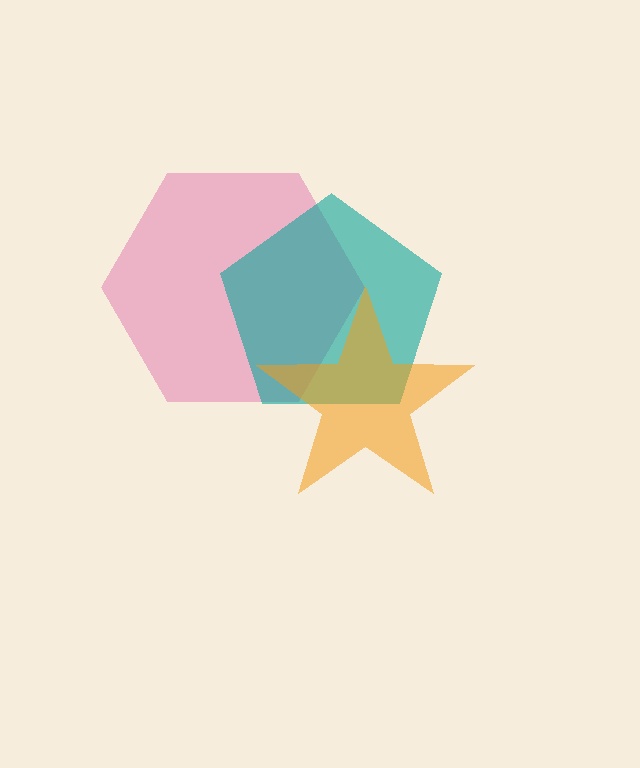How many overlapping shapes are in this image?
There are 3 overlapping shapes in the image.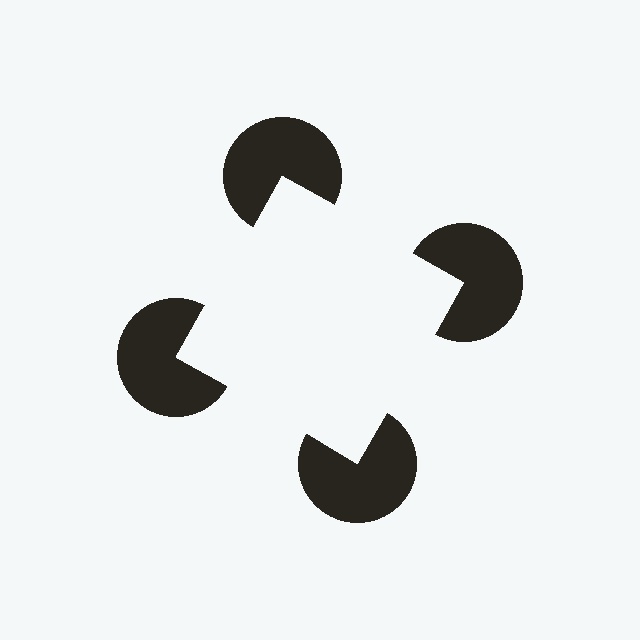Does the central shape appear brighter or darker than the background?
It typically appears slightly brighter than the background, even though no actual brightness change is drawn.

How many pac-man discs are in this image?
There are 4 — one at each vertex of the illusory square.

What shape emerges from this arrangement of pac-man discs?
An illusory square — its edges are inferred from the aligned wedge cuts in the pac-man discs, not physically drawn.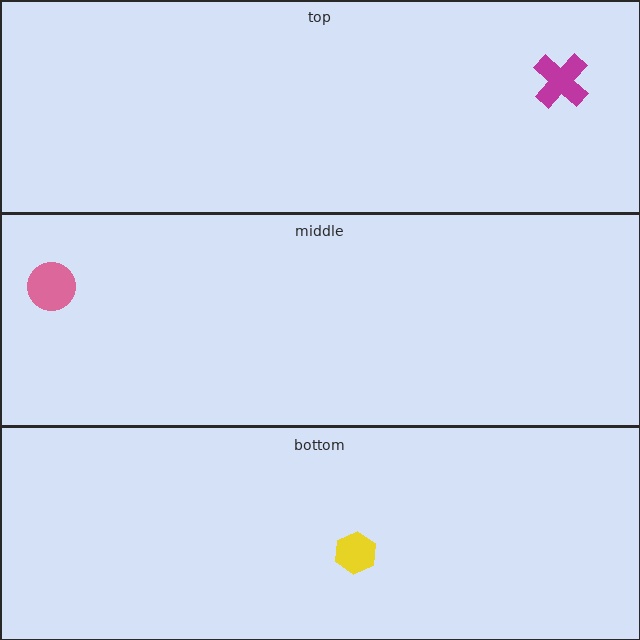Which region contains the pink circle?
The middle region.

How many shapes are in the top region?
1.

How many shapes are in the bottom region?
1.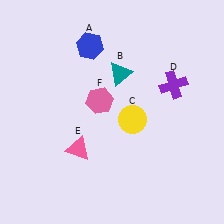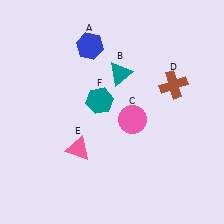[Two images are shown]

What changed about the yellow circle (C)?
In Image 1, C is yellow. In Image 2, it changed to pink.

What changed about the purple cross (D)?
In Image 1, D is purple. In Image 2, it changed to brown.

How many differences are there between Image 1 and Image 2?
There are 3 differences between the two images.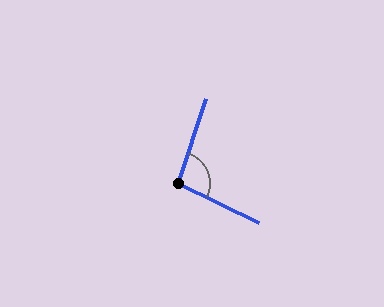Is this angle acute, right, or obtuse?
It is obtuse.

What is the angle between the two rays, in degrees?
Approximately 97 degrees.